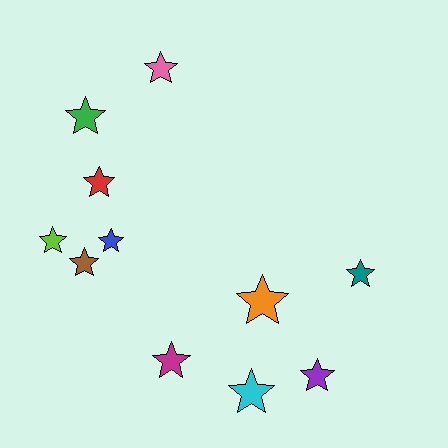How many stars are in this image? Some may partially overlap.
There are 11 stars.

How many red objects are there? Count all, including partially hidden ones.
There is 1 red object.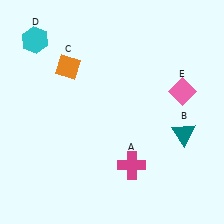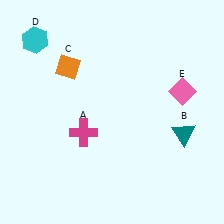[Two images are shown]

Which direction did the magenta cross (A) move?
The magenta cross (A) moved left.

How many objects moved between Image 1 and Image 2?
1 object moved between the two images.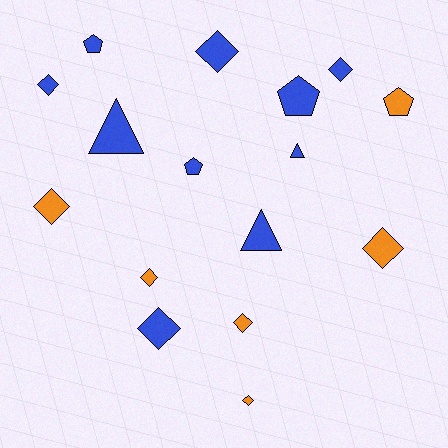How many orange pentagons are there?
There is 1 orange pentagon.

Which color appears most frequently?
Blue, with 10 objects.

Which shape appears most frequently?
Diamond, with 9 objects.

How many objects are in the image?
There are 16 objects.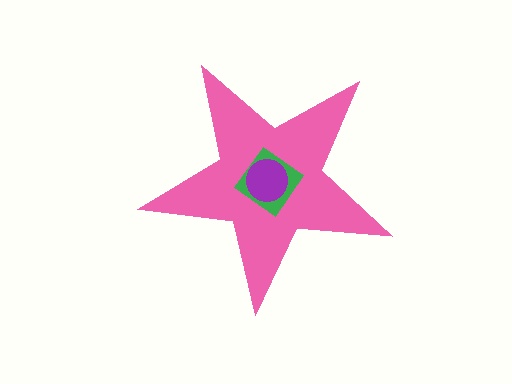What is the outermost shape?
The pink star.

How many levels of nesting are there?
3.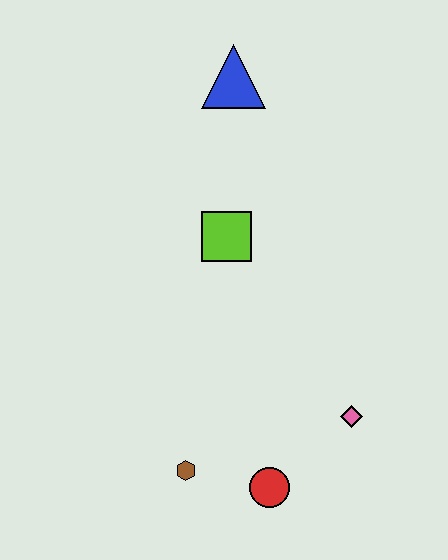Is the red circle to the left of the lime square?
No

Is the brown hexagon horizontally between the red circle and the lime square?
No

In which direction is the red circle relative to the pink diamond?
The red circle is to the left of the pink diamond.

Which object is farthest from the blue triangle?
The red circle is farthest from the blue triangle.